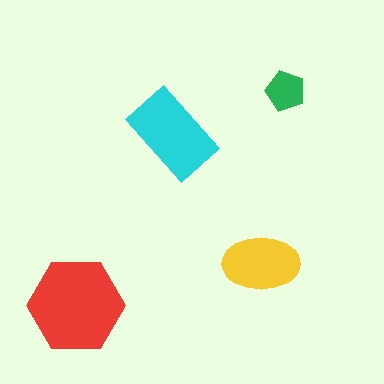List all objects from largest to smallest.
The red hexagon, the cyan rectangle, the yellow ellipse, the green pentagon.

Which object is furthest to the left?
The red hexagon is leftmost.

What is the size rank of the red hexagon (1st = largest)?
1st.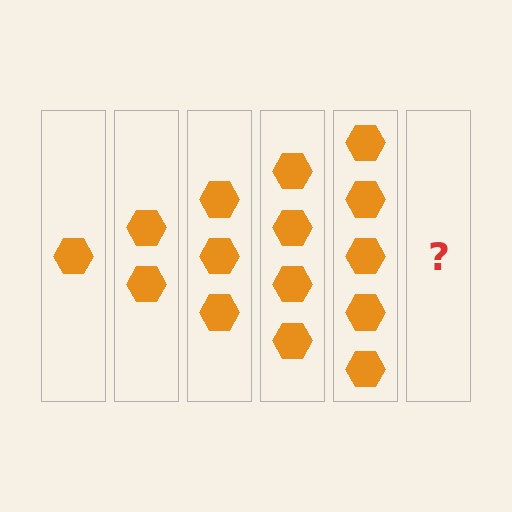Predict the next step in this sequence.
The next step is 6 hexagons.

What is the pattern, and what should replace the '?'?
The pattern is that each step adds one more hexagon. The '?' should be 6 hexagons.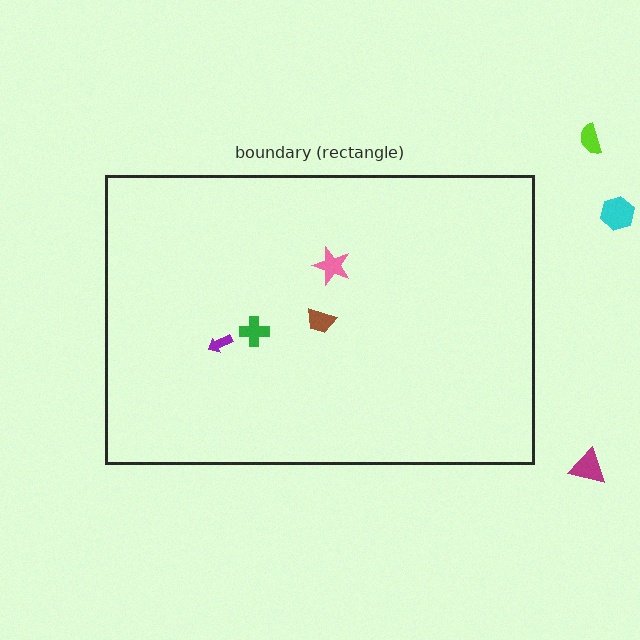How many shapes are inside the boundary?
4 inside, 3 outside.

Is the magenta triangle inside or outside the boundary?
Outside.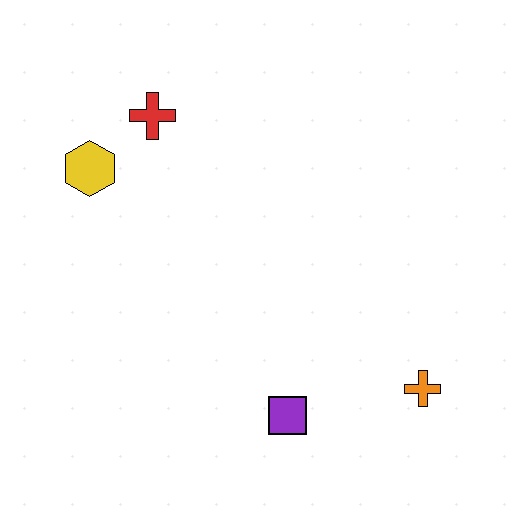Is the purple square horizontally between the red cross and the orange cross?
Yes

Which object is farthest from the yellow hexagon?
The orange cross is farthest from the yellow hexagon.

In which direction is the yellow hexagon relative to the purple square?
The yellow hexagon is above the purple square.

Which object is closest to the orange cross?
The purple square is closest to the orange cross.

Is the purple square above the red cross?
No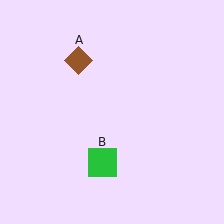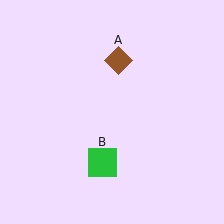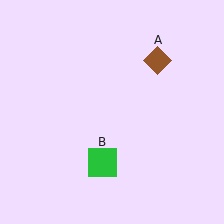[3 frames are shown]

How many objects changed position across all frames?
1 object changed position: brown diamond (object A).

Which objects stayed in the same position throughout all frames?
Green square (object B) remained stationary.